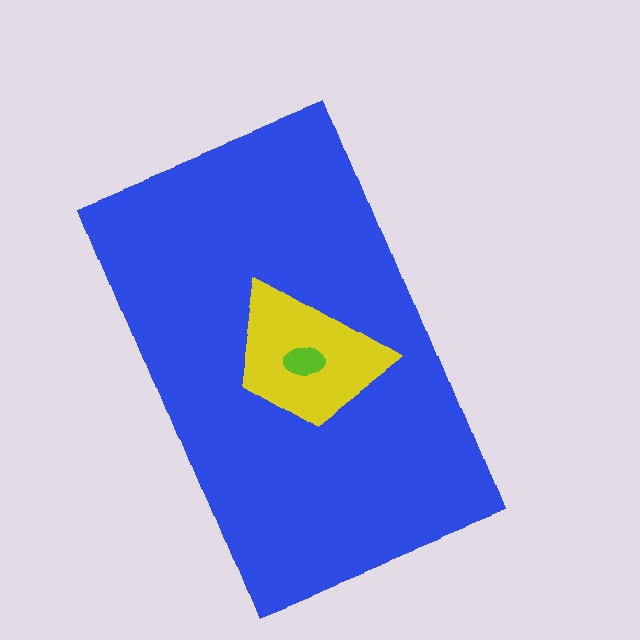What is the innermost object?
The lime ellipse.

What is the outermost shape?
The blue rectangle.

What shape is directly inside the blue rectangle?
The yellow trapezoid.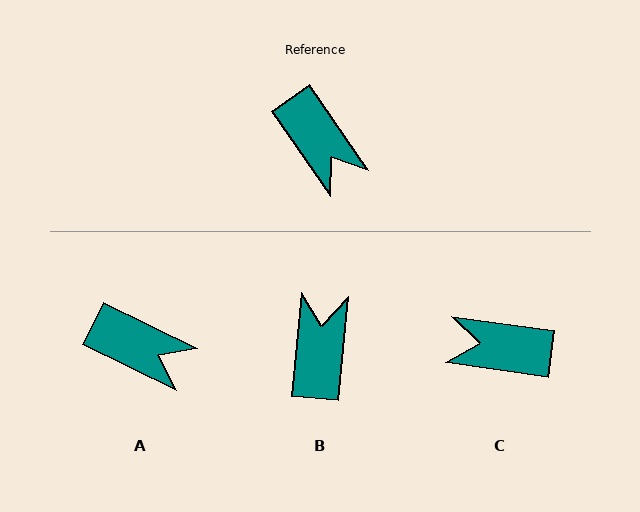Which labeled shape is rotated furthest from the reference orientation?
B, about 140 degrees away.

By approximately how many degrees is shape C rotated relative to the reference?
Approximately 133 degrees clockwise.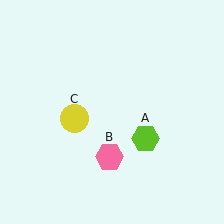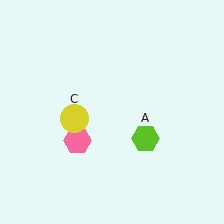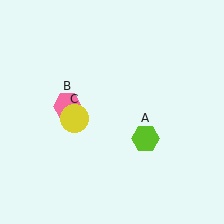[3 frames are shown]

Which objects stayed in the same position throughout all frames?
Lime hexagon (object A) and yellow circle (object C) remained stationary.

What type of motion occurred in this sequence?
The pink hexagon (object B) rotated clockwise around the center of the scene.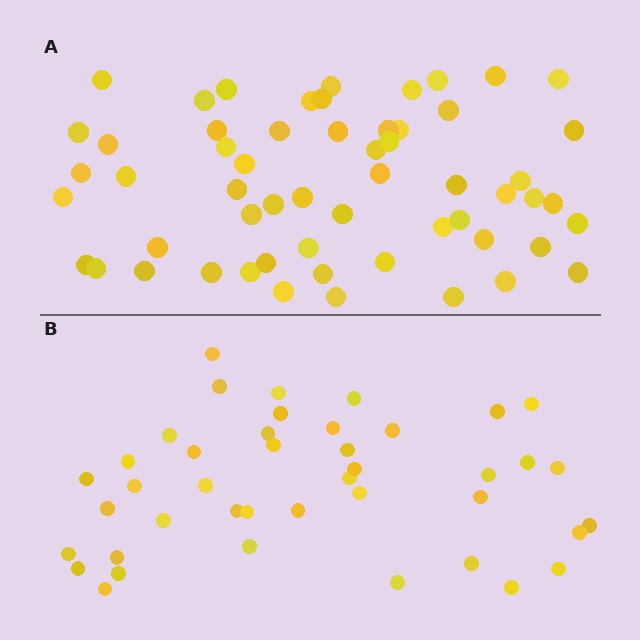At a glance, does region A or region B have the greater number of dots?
Region A (the top region) has more dots.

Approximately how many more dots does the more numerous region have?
Region A has approximately 15 more dots than region B.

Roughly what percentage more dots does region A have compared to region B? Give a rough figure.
About 35% more.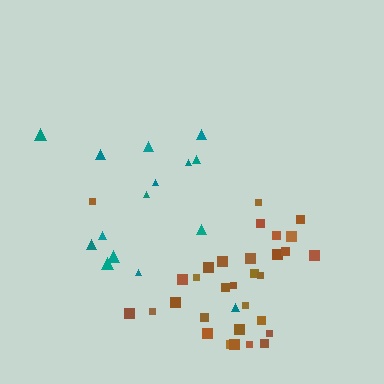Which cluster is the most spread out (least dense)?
Teal.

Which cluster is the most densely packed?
Brown.